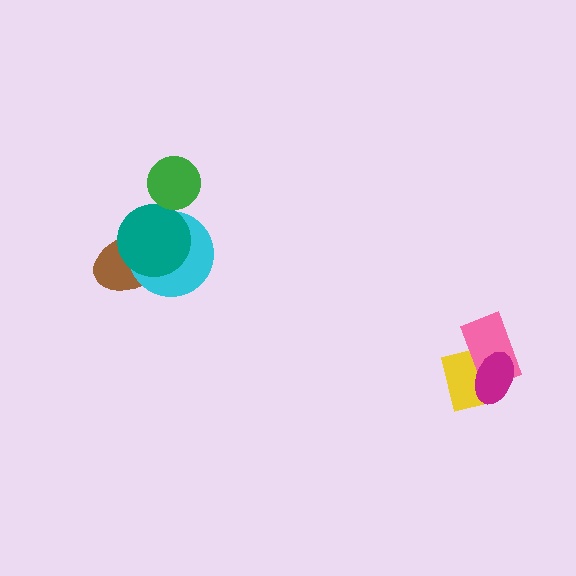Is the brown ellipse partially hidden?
Yes, it is partially covered by another shape.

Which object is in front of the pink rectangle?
The magenta ellipse is in front of the pink rectangle.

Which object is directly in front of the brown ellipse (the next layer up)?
The cyan circle is directly in front of the brown ellipse.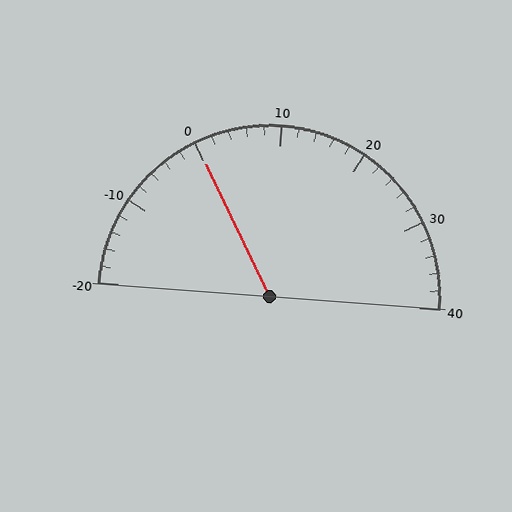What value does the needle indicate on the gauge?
The needle indicates approximately 0.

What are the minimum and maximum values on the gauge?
The gauge ranges from -20 to 40.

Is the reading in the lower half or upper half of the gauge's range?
The reading is in the lower half of the range (-20 to 40).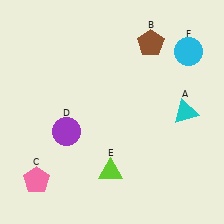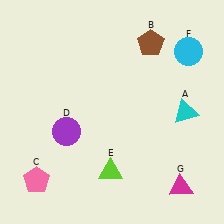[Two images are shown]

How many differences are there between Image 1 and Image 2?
There is 1 difference between the two images.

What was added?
A magenta triangle (G) was added in Image 2.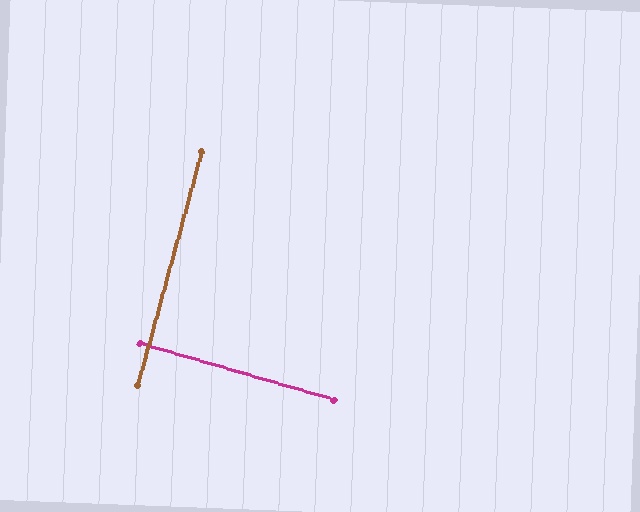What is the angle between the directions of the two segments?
Approximately 89 degrees.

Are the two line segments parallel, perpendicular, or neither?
Perpendicular — they meet at approximately 89°.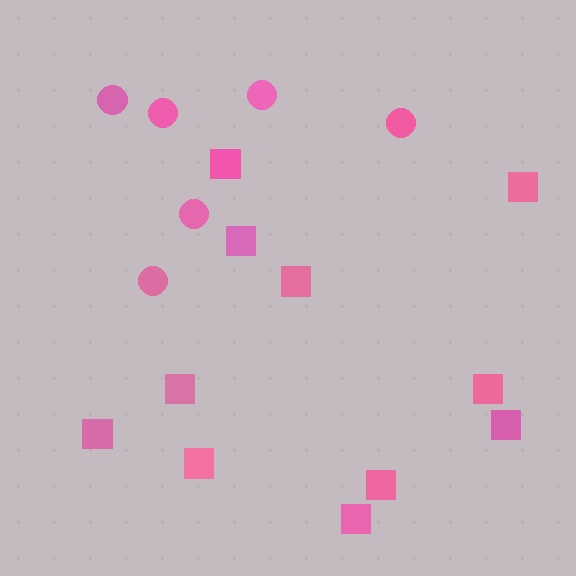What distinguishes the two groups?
There are 2 groups: one group of circles (6) and one group of squares (11).